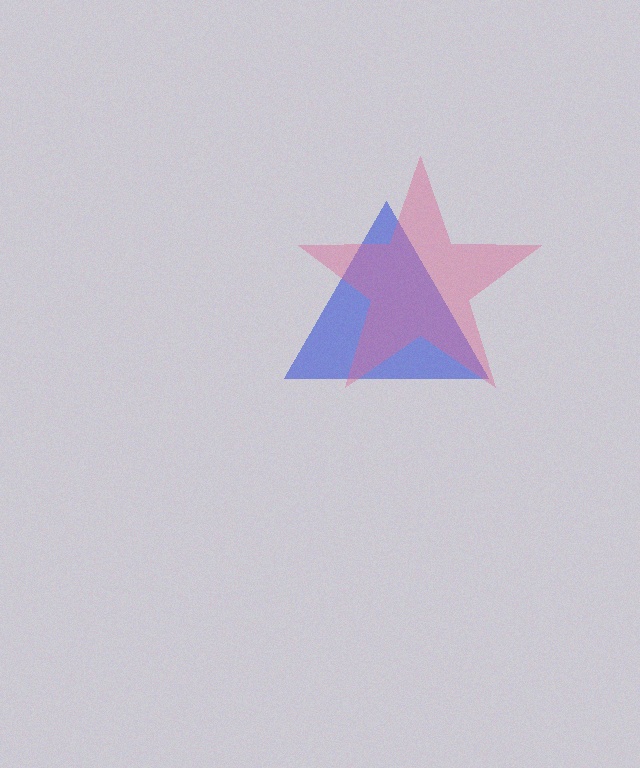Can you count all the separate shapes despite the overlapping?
Yes, there are 2 separate shapes.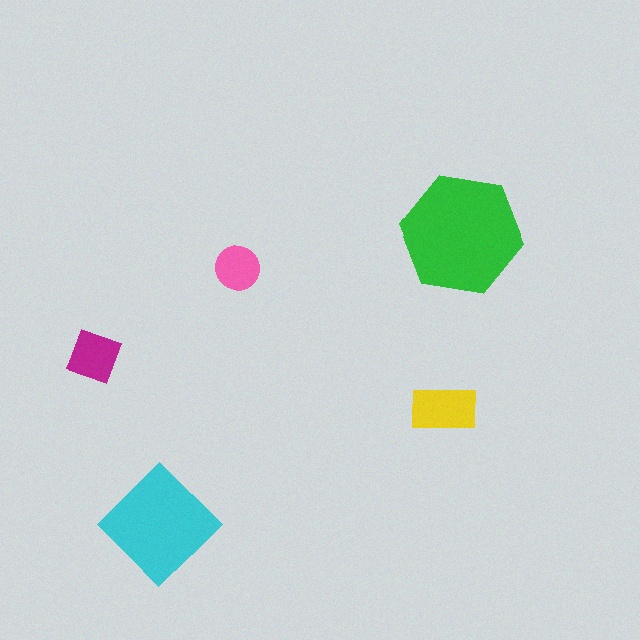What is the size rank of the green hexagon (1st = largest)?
1st.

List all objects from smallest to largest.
The pink circle, the magenta square, the yellow rectangle, the cyan diamond, the green hexagon.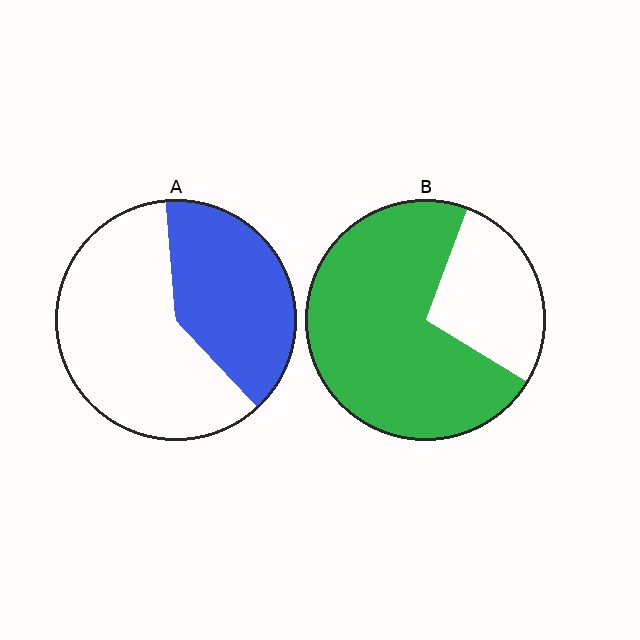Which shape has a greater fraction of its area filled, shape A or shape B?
Shape B.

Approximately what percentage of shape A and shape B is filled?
A is approximately 40% and B is approximately 70%.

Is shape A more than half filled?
No.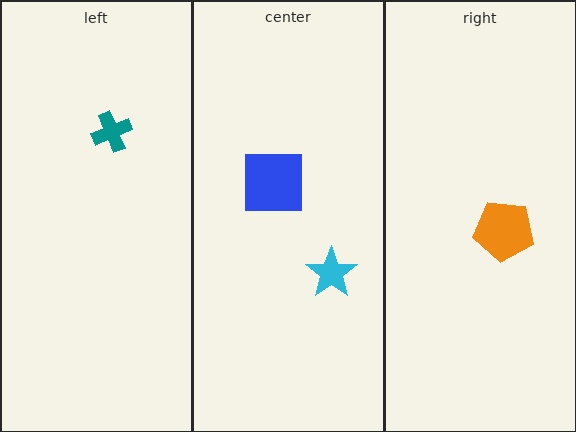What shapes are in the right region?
The orange pentagon.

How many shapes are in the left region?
1.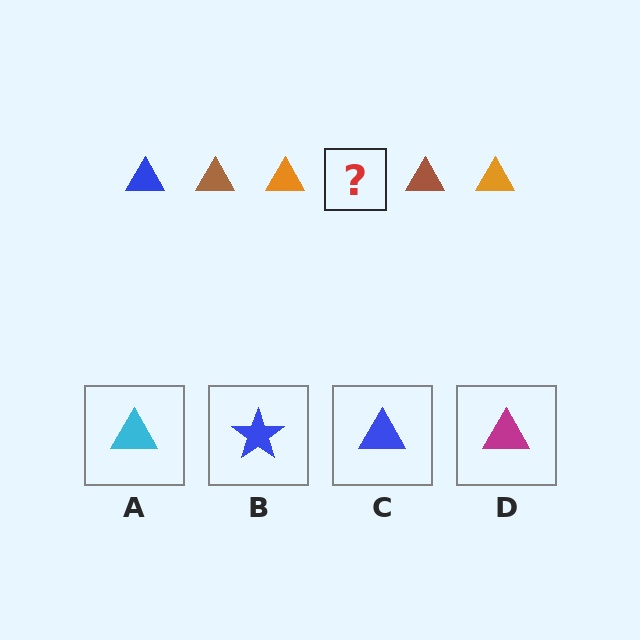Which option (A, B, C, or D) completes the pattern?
C.